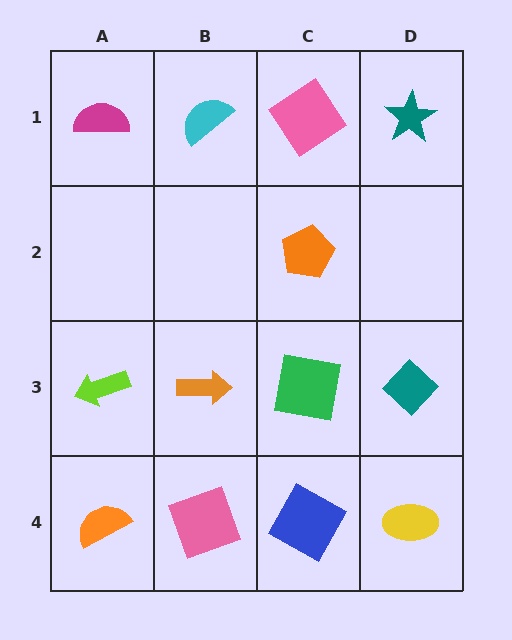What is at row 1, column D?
A teal star.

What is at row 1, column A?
A magenta semicircle.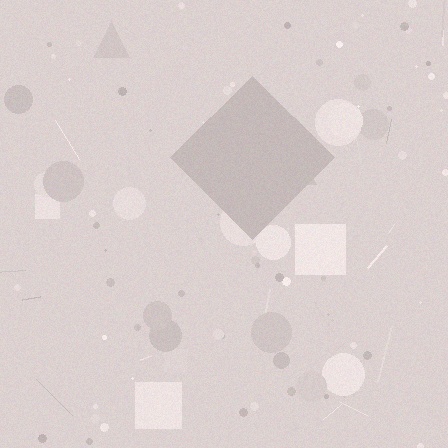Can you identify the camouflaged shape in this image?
The camouflaged shape is a diamond.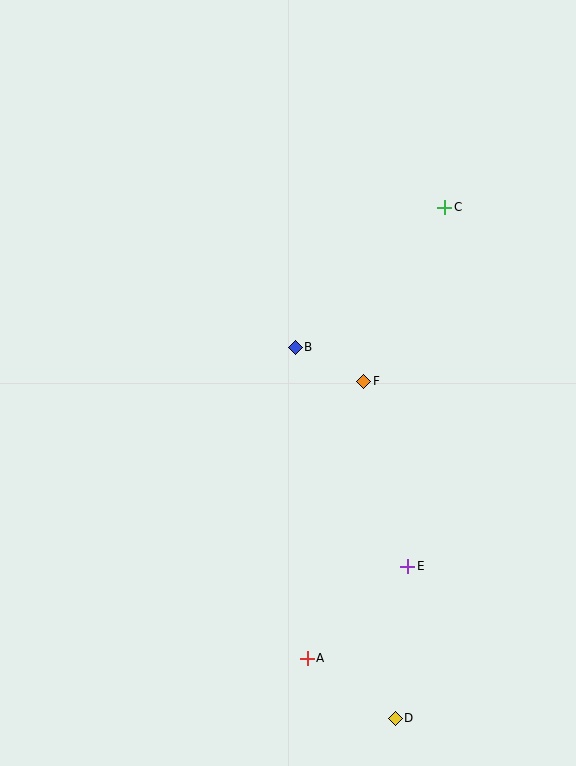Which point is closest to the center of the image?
Point B at (295, 347) is closest to the center.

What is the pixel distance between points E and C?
The distance between E and C is 361 pixels.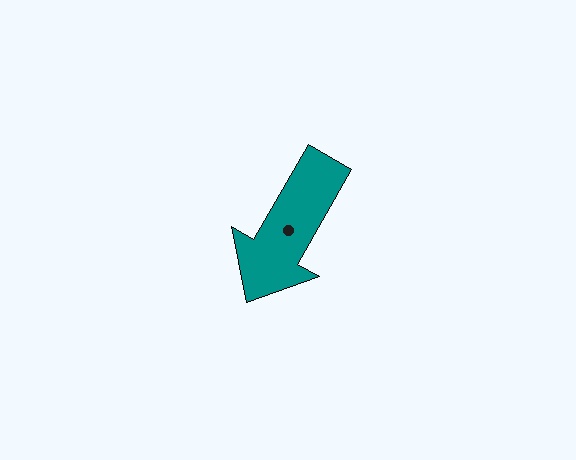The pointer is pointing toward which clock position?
Roughly 7 o'clock.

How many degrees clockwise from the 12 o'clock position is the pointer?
Approximately 210 degrees.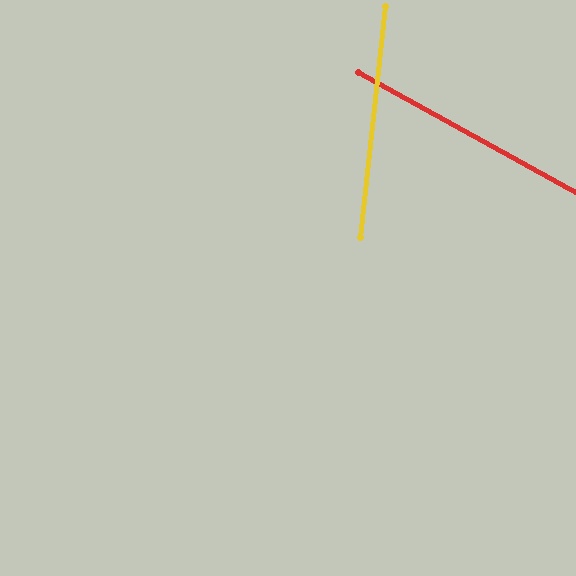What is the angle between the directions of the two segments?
Approximately 67 degrees.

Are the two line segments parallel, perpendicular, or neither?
Neither parallel nor perpendicular — they differ by about 67°.